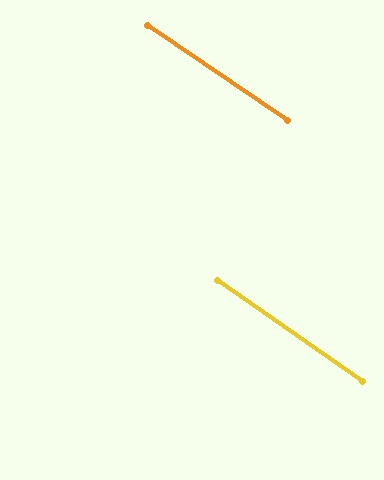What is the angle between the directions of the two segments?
Approximately 1 degree.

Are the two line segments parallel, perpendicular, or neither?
Parallel — their directions differ by only 0.6°.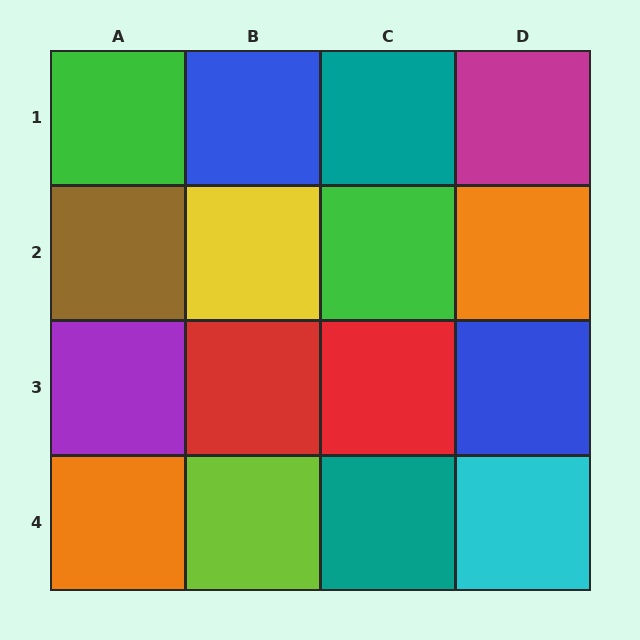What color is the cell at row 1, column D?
Magenta.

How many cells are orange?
2 cells are orange.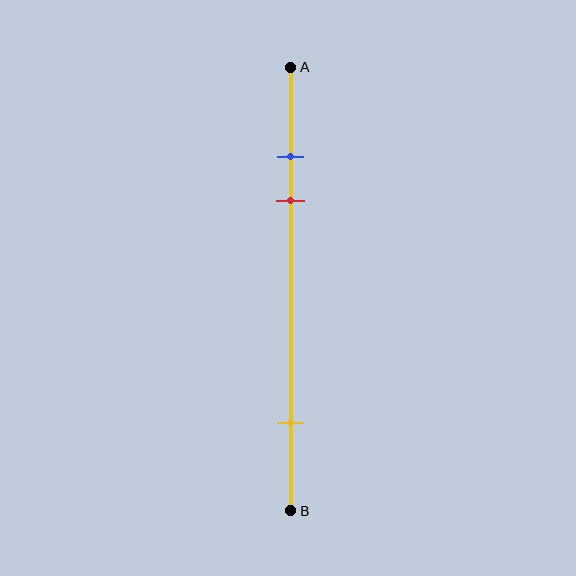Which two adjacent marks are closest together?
The blue and red marks are the closest adjacent pair.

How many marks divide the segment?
There are 3 marks dividing the segment.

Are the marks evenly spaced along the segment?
No, the marks are not evenly spaced.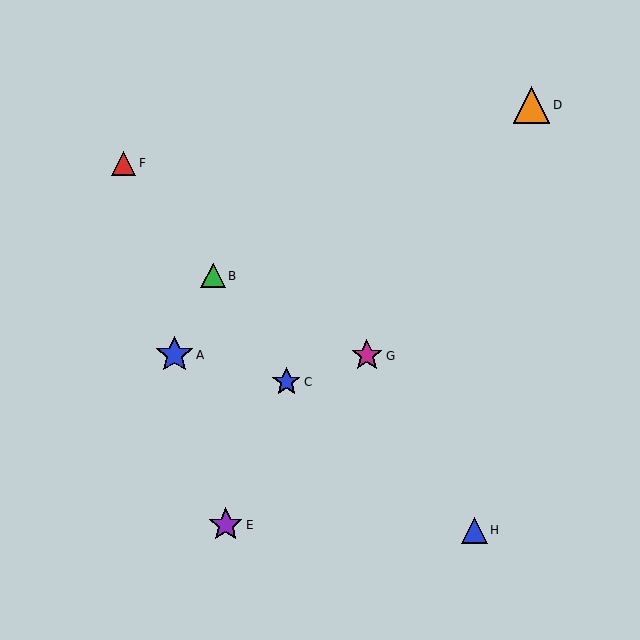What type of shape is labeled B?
Shape B is a green triangle.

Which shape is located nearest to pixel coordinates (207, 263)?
The green triangle (labeled B) at (213, 276) is nearest to that location.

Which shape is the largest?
The blue star (labeled A) is the largest.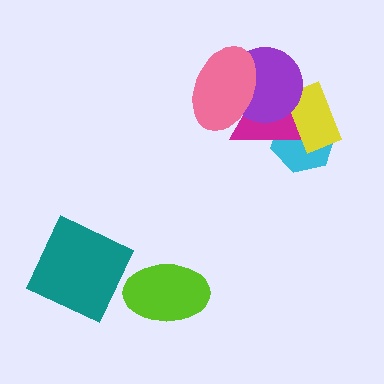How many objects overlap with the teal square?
0 objects overlap with the teal square.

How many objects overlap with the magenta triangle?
4 objects overlap with the magenta triangle.